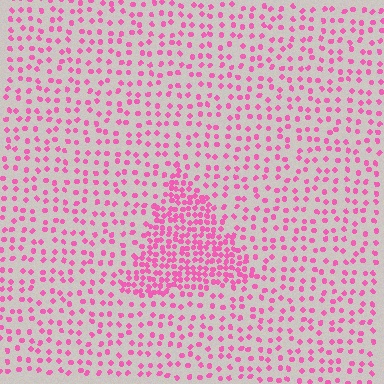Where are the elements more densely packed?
The elements are more densely packed inside the triangle boundary.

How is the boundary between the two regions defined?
The boundary is defined by a change in element density (approximately 2.4x ratio). All elements are the same color, size, and shape.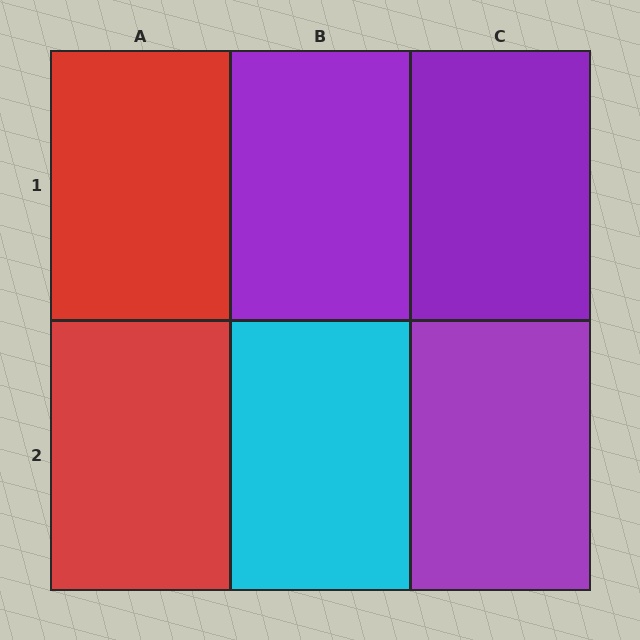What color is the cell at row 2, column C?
Purple.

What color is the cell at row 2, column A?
Red.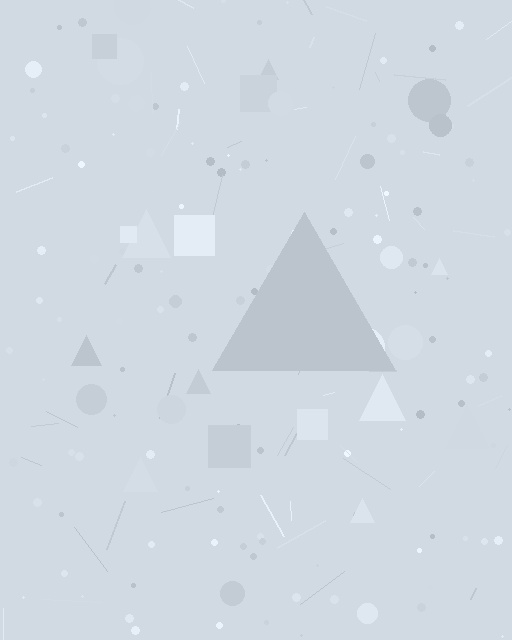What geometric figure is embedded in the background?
A triangle is embedded in the background.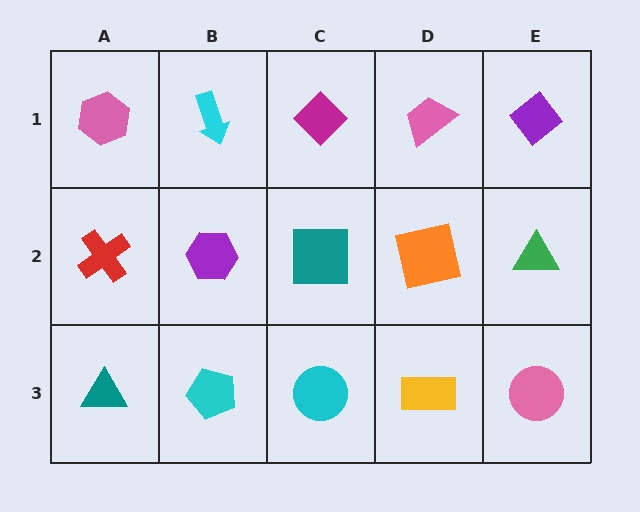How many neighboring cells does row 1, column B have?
3.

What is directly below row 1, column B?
A purple hexagon.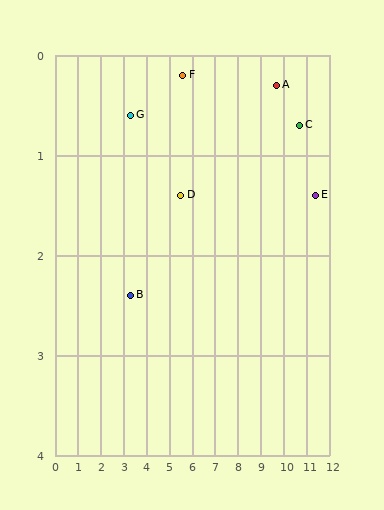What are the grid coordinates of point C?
Point C is at approximately (10.7, 0.7).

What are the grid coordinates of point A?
Point A is at approximately (9.7, 0.3).